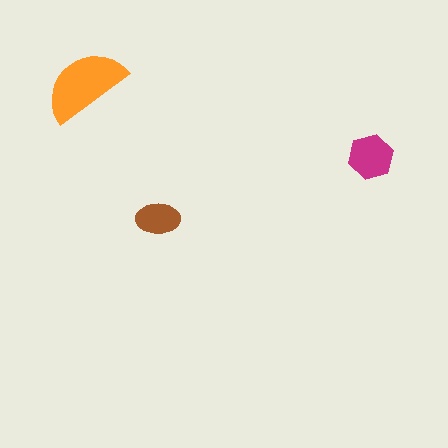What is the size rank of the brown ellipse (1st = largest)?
3rd.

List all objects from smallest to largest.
The brown ellipse, the magenta hexagon, the orange semicircle.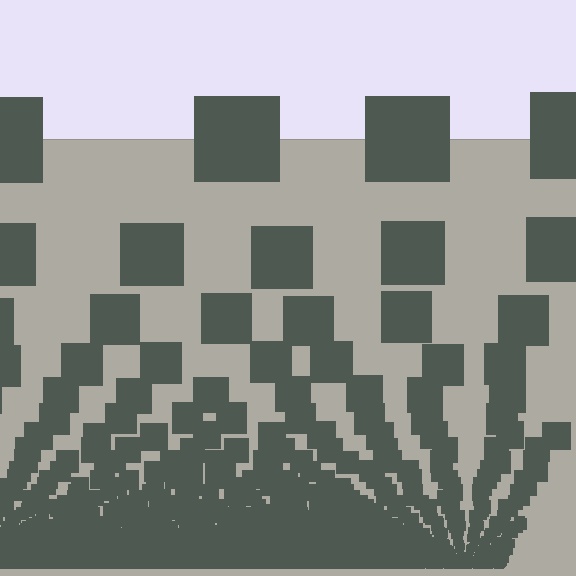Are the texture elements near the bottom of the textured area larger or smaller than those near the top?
Smaller. The gradient is inverted — elements near the bottom are smaller and denser.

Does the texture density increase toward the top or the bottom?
Density increases toward the bottom.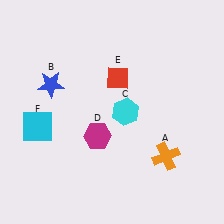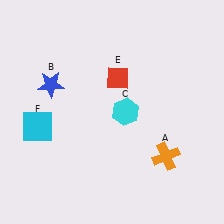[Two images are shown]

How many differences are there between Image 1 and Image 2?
There is 1 difference between the two images.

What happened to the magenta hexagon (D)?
The magenta hexagon (D) was removed in Image 2. It was in the bottom-left area of Image 1.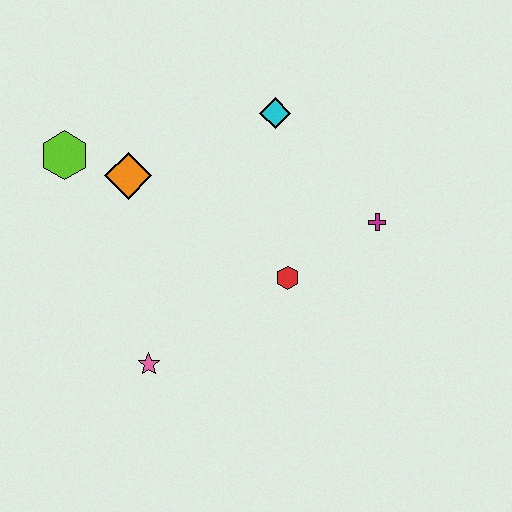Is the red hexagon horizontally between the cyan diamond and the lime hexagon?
No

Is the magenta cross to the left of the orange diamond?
No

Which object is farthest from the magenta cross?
The lime hexagon is farthest from the magenta cross.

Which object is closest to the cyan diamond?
The magenta cross is closest to the cyan diamond.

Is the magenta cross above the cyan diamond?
No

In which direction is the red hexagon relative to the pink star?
The red hexagon is to the right of the pink star.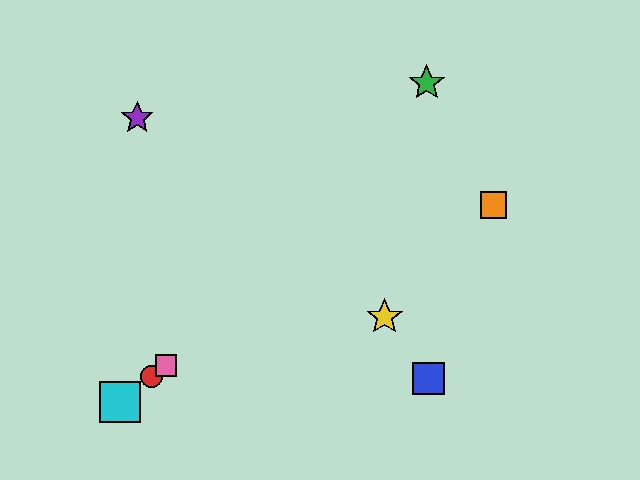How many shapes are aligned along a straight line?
3 shapes (the red circle, the cyan square, the pink square) are aligned along a straight line.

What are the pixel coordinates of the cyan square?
The cyan square is at (120, 402).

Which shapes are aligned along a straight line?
The red circle, the cyan square, the pink square are aligned along a straight line.